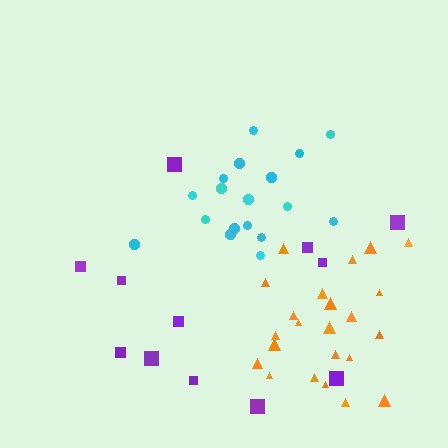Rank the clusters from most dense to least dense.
cyan, orange, purple.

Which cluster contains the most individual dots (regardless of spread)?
Orange (23).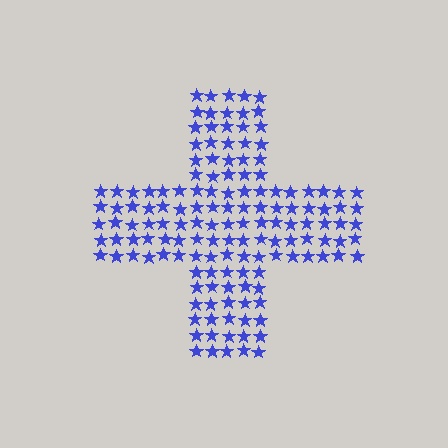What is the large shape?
The large shape is a cross.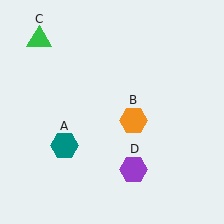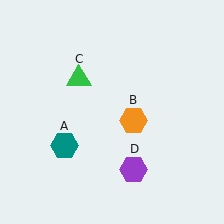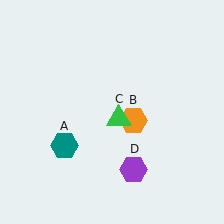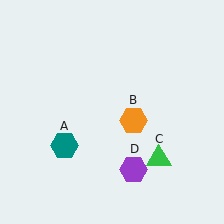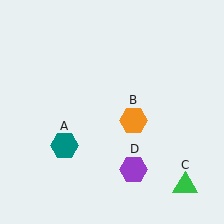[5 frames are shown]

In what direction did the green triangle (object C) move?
The green triangle (object C) moved down and to the right.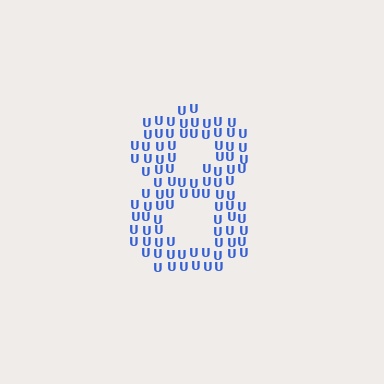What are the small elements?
The small elements are letter U's.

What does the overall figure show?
The overall figure shows the digit 8.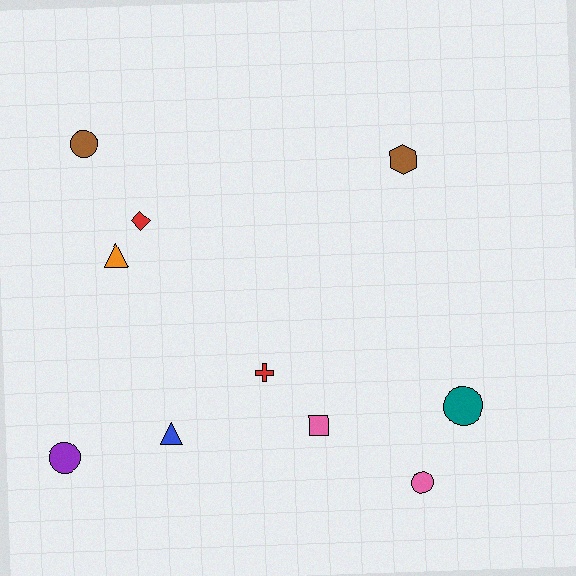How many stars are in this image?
There are no stars.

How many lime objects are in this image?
There are no lime objects.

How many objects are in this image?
There are 10 objects.